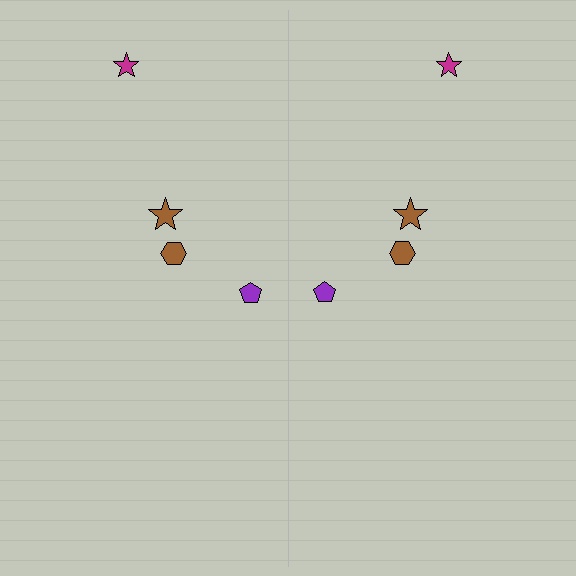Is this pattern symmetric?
Yes, this pattern has bilateral (reflection) symmetry.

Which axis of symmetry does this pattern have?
The pattern has a vertical axis of symmetry running through the center of the image.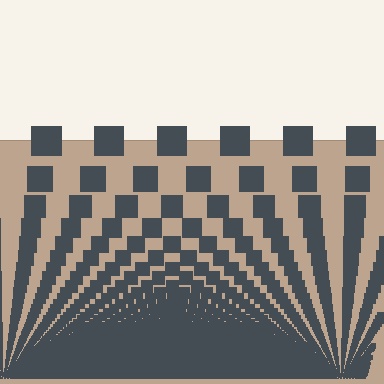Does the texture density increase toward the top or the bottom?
Density increases toward the bottom.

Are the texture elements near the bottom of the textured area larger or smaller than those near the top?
Smaller. The gradient is inverted — elements near the bottom are smaller and denser.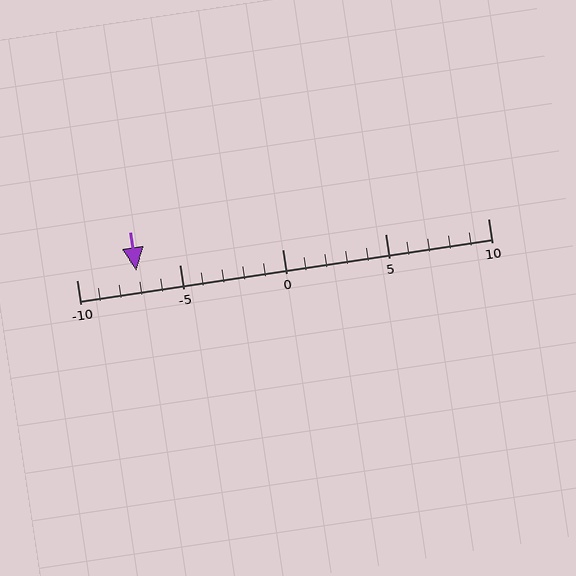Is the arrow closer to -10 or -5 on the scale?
The arrow is closer to -5.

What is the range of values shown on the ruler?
The ruler shows values from -10 to 10.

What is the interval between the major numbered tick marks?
The major tick marks are spaced 5 units apart.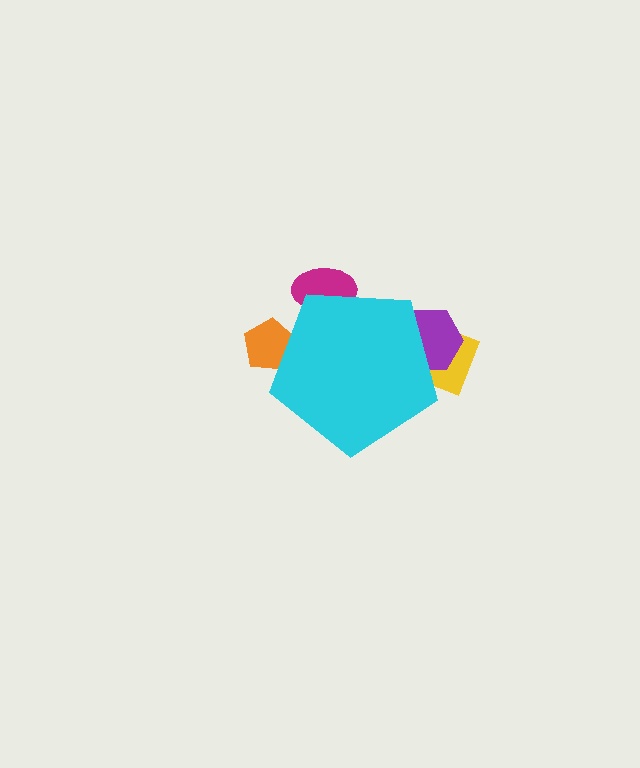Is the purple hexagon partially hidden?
Yes, the purple hexagon is partially hidden behind the cyan pentagon.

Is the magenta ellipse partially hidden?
Yes, the magenta ellipse is partially hidden behind the cyan pentagon.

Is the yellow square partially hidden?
Yes, the yellow square is partially hidden behind the cyan pentagon.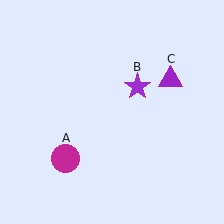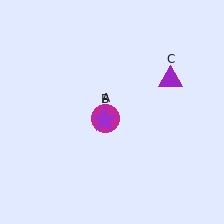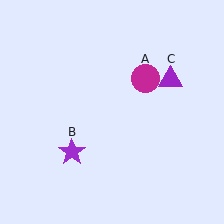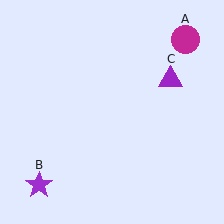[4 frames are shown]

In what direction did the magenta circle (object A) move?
The magenta circle (object A) moved up and to the right.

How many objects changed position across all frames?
2 objects changed position: magenta circle (object A), purple star (object B).